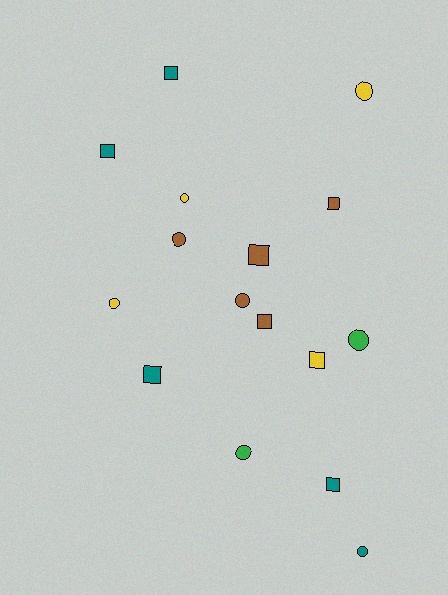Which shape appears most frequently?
Square, with 8 objects.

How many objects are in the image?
There are 16 objects.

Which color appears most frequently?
Brown, with 5 objects.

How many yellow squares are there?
There is 1 yellow square.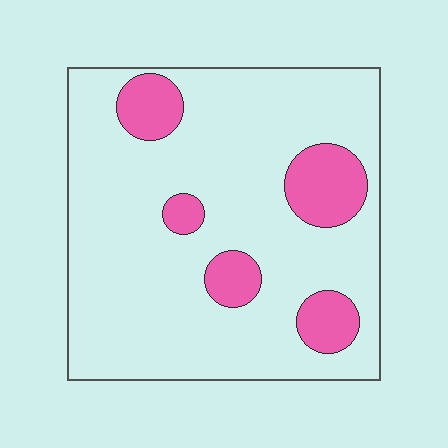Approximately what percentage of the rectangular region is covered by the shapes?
Approximately 15%.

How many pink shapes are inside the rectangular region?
5.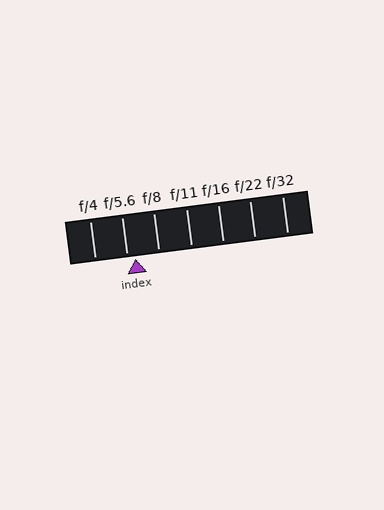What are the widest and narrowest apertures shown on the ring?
The widest aperture shown is f/4 and the narrowest is f/32.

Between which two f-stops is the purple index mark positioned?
The index mark is between f/5.6 and f/8.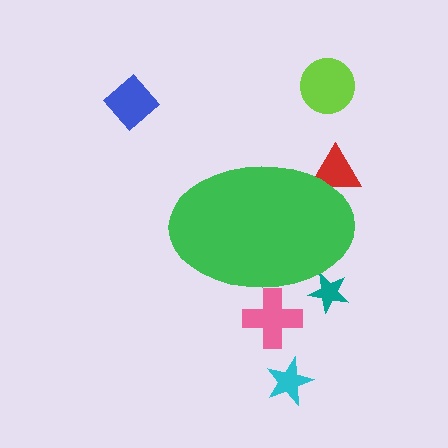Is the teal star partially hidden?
Yes, the teal star is partially hidden behind the green ellipse.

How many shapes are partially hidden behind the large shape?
3 shapes are partially hidden.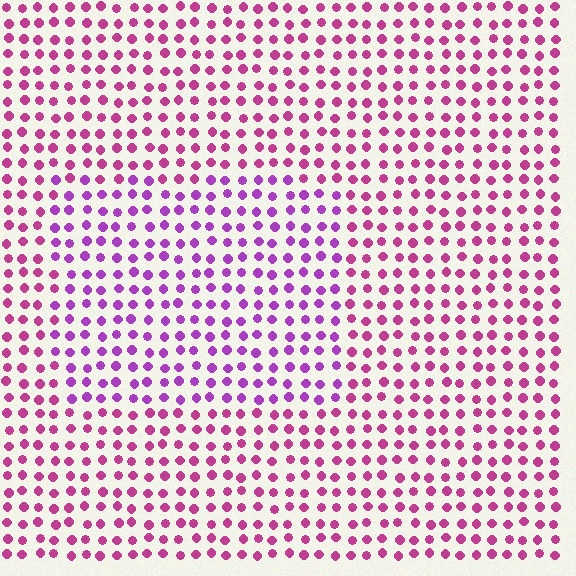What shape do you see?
I see a rectangle.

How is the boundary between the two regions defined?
The boundary is defined purely by a slight shift in hue (about 31 degrees). Spacing, size, and orientation are identical on both sides.